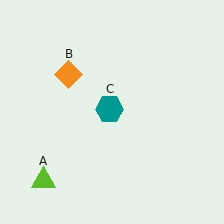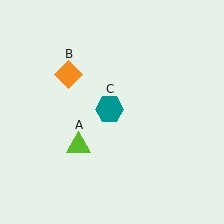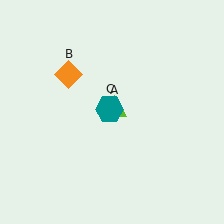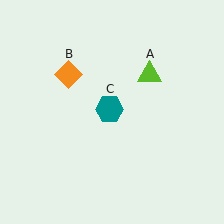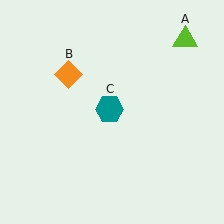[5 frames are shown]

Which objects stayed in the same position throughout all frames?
Orange diamond (object B) and teal hexagon (object C) remained stationary.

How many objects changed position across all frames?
1 object changed position: lime triangle (object A).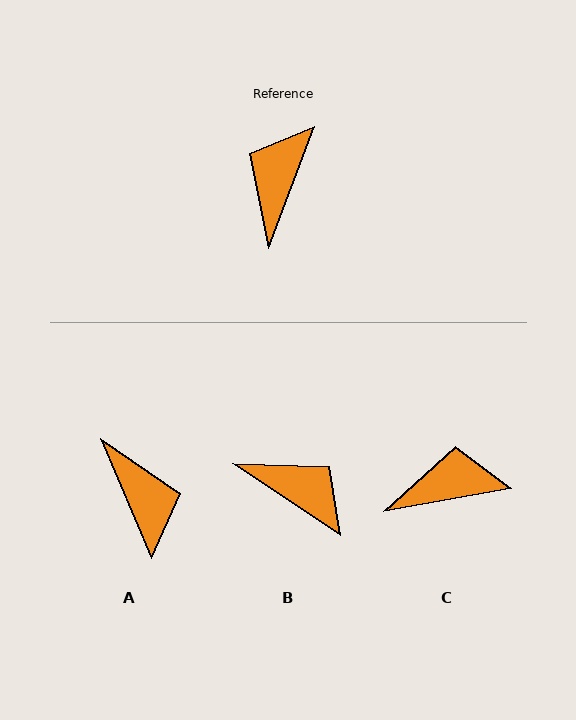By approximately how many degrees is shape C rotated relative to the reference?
Approximately 59 degrees clockwise.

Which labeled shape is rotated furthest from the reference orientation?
A, about 136 degrees away.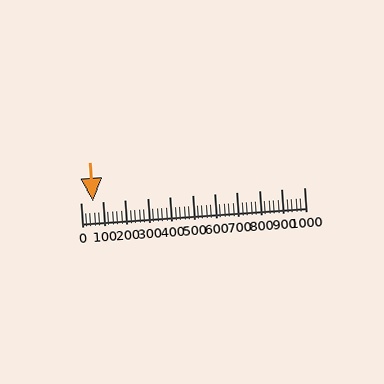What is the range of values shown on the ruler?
The ruler shows values from 0 to 1000.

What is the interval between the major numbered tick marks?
The major tick marks are spaced 100 units apart.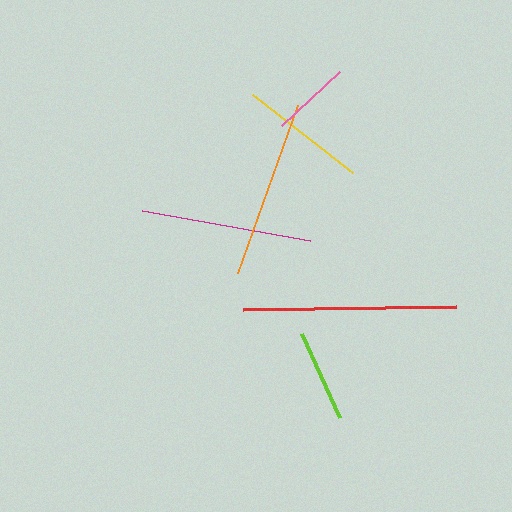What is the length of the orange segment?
The orange segment is approximately 179 pixels long.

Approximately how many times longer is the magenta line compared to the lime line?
The magenta line is approximately 1.9 times the length of the lime line.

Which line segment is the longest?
The red line is the longest at approximately 212 pixels.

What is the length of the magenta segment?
The magenta segment is approximately 171 pixels long.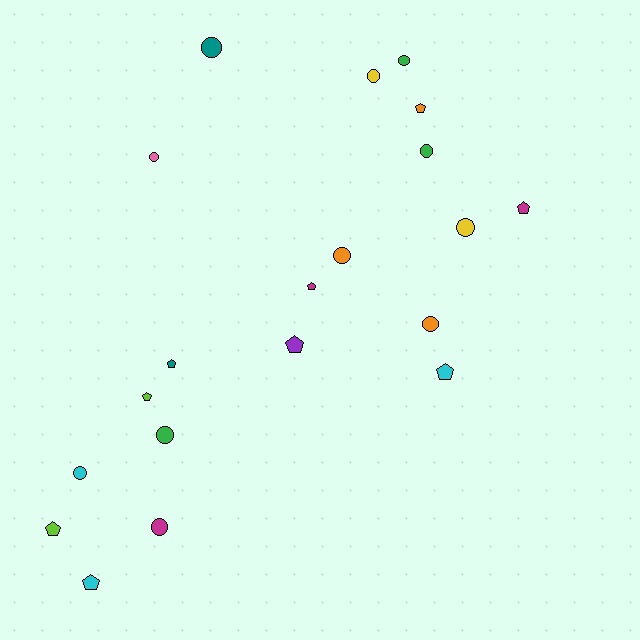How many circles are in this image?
There are 11 circles.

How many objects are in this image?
There are 20 objects.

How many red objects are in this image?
There are no red objects.